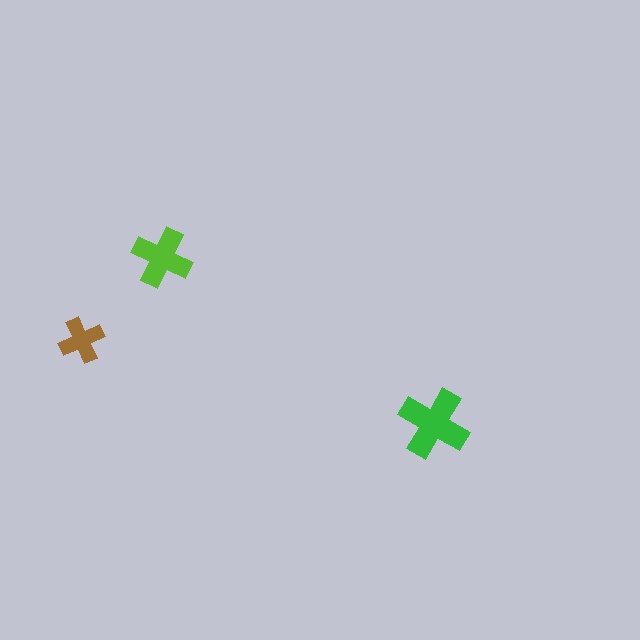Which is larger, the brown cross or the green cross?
The green one.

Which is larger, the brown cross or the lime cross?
The lime one.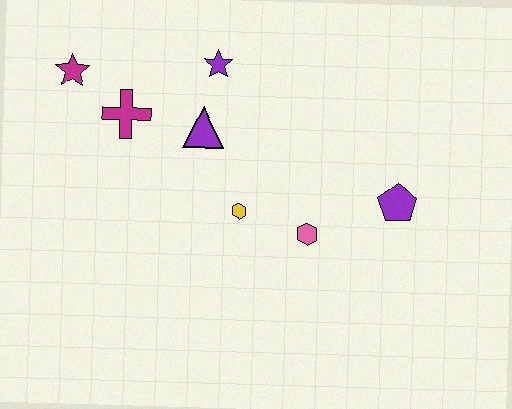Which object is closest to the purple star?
The purple triangle is closest to the purple star.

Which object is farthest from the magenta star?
The purple pentagon is farthest from the magenta star.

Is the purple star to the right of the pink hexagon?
No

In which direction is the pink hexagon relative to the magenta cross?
The pink hexagon is to the right of the magenta cross.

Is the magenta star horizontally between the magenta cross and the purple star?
No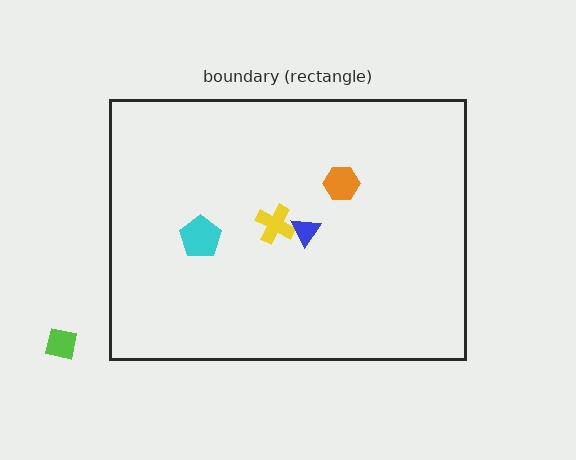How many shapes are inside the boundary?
4 inside, 1 outside.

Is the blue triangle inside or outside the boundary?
Inside.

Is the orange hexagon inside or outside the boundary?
Inside.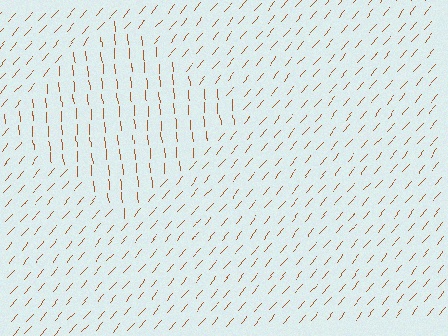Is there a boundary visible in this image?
Yes, there is a texture boundary formed by a change in line orientation.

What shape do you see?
I see a diamond.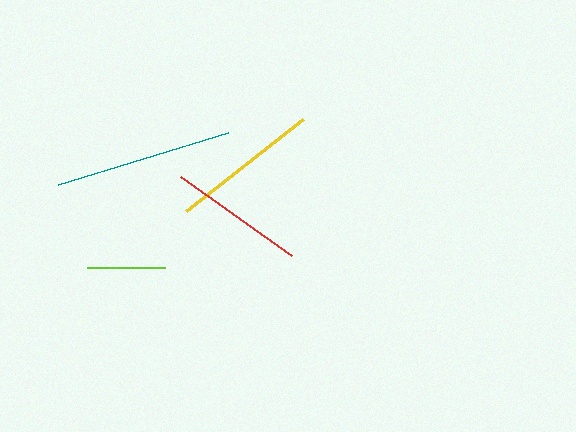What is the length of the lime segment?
The lime segment is approximately 78 pixels long.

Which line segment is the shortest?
The lime line is the shortest at approximately 78 pixels.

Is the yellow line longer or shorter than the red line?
The yellow line is longer than the red line.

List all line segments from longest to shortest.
From longest to shortest: teal, yellow, red, lime.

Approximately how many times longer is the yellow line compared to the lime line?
The yellow line is approximately 1.9 times the length of the lime line.